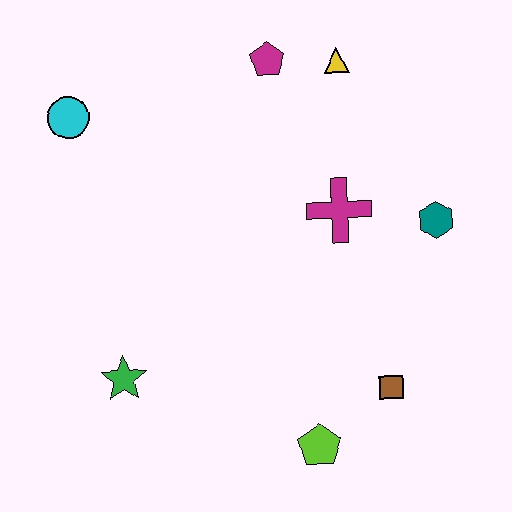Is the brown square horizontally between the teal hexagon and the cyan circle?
Yes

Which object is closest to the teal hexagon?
The magenta cross is closest to the teal hexagon.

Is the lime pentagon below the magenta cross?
Yes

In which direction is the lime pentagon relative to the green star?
The lime pentagon is to the right of the green star.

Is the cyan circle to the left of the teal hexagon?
Yes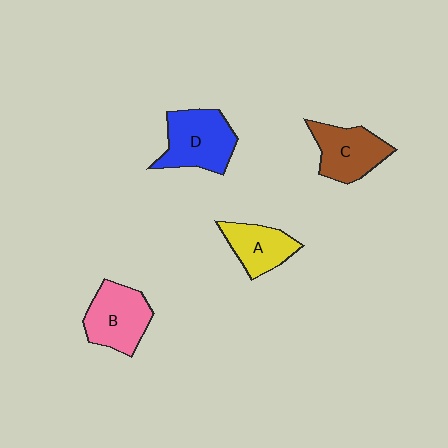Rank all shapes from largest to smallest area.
From largest to smallest: D (blue), B (pink), C (brown), A (yellow).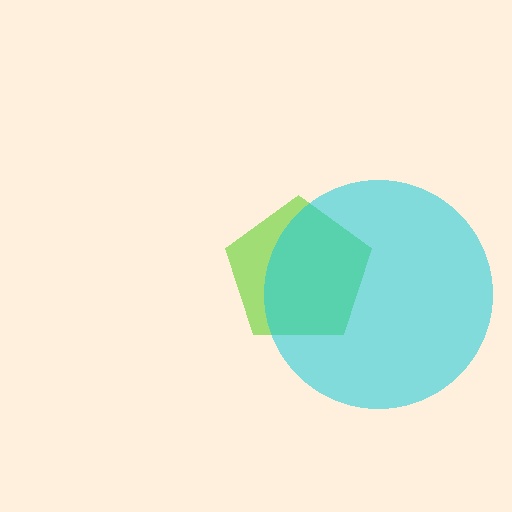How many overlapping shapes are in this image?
There are 2 overlapping shapes in the image.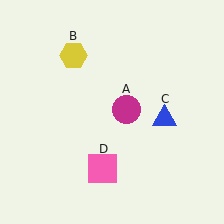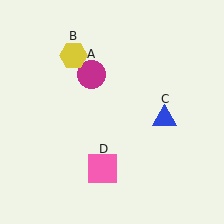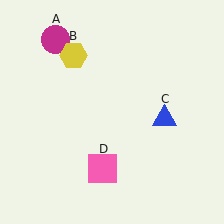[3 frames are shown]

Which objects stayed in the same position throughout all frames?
Yellow hexagon (object B) and blue triangle (object C) and pink square (object D) remained stationary.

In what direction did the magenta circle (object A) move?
The magenta circle (object A) moved up and to the left.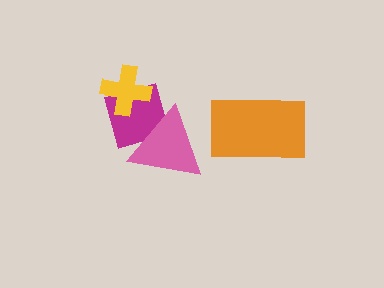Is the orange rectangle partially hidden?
No, no other shape covers it.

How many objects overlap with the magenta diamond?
2 objects overlap with the magenta diamond.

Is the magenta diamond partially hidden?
Yes, it is partially covered by another shape.